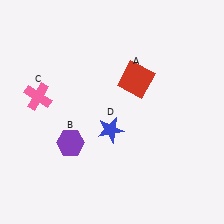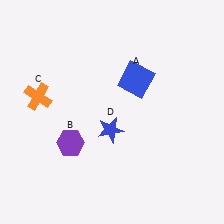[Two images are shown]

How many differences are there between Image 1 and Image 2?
There are 2 differences between the two images.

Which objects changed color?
A changed from red to blue. C changed from pink to orange.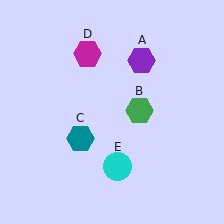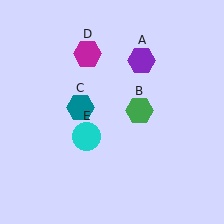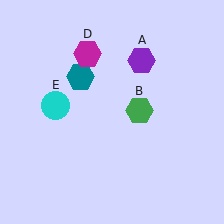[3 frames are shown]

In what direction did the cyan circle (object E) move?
The cyan circle (object E) moved up and to the left.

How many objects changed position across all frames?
2 objects changed position: teal hexagon (object C), cyan circle (object E).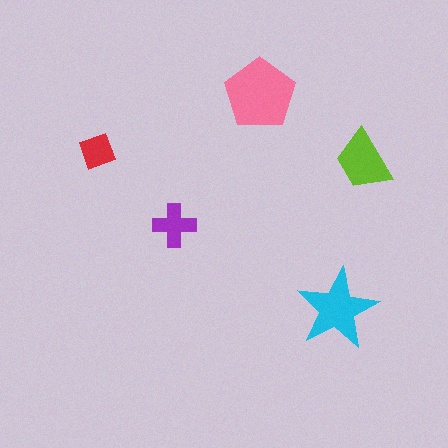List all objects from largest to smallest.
The pink pentagon, the cyan star, the lime trapezoid, the purple cross, the red square.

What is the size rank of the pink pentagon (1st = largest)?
1st.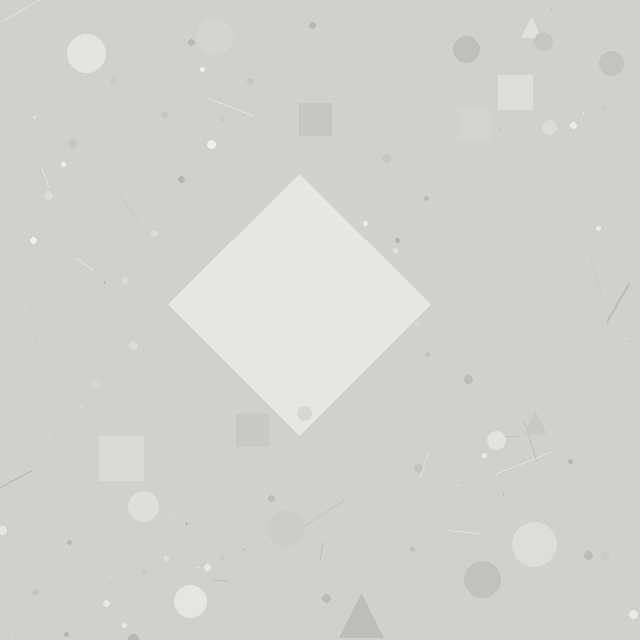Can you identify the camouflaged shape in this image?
The camouflaged shape is a diamond.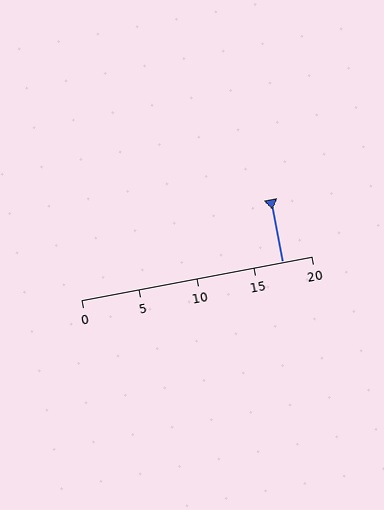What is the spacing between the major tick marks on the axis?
The major ticks are spaced 5 apart.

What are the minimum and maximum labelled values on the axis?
The axis runs from 0 to 20.